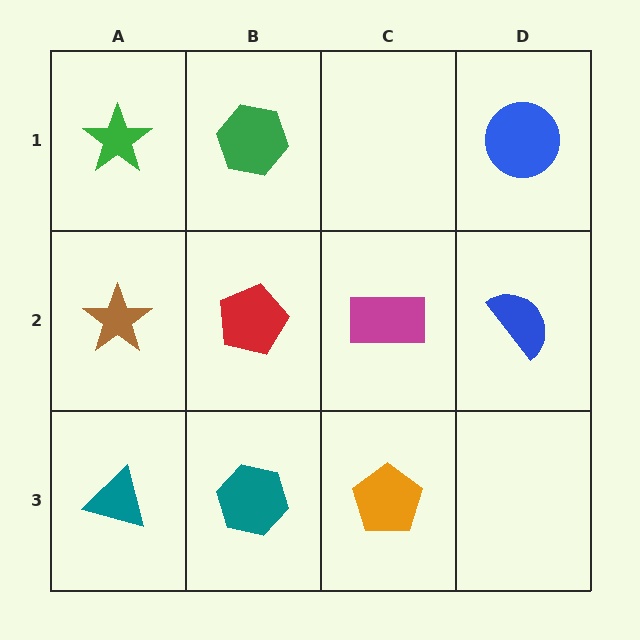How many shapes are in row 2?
4 shapes.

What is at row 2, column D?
A blue semicircle.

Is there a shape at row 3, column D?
No, that cell is empty.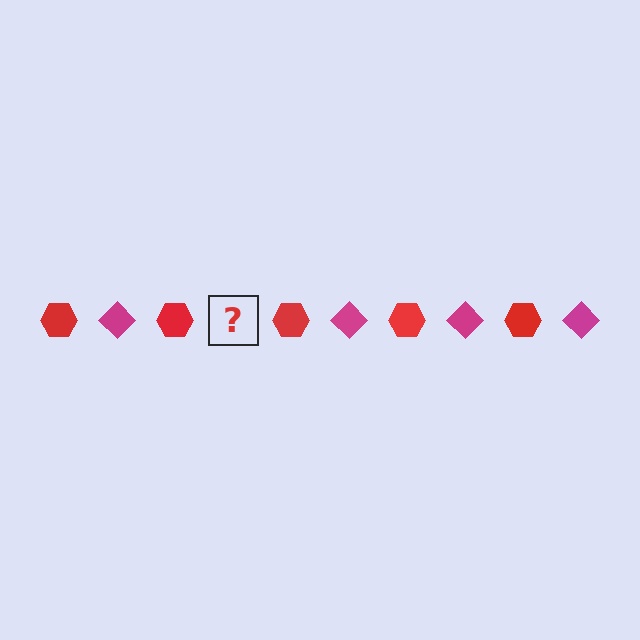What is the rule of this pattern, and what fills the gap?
The rule is that the pattern alternates between red hexagon and magenta diamond. The gap should be filled with a magenta diamond.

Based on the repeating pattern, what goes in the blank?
The blank should be a magenta diamond.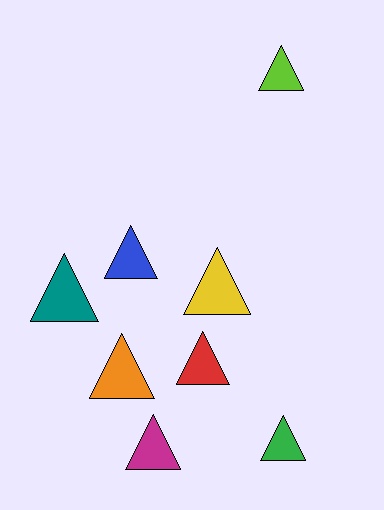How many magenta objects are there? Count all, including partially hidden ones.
There is 1 magenta object.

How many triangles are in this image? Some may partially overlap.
There are 8 triangles.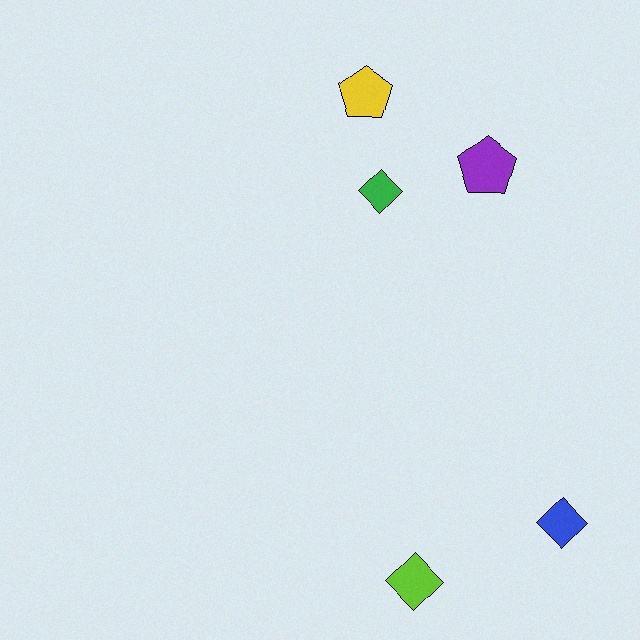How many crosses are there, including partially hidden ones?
There are no crosses.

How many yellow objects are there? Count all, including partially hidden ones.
There is 1 yellow object.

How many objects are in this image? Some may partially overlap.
There are 5 objects.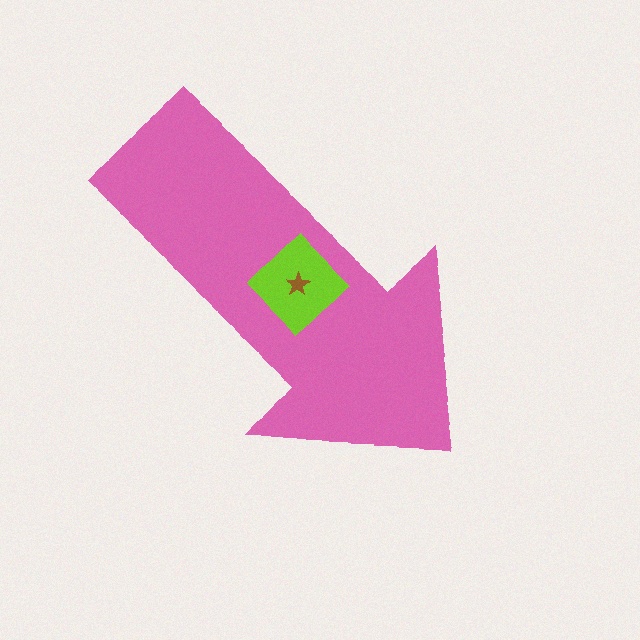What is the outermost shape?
The pink arrow.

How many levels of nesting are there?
3.